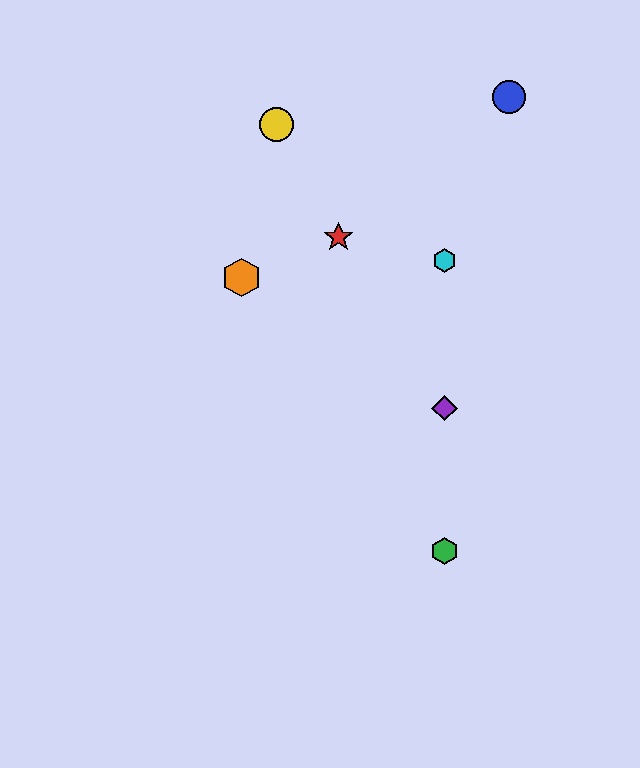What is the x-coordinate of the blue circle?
The blue circle is at x≈509.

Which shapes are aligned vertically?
The green hexagon, the purple diamond, the cyan hexagon are aligned vertically.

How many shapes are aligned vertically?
3 shapes (the green hexagon, the purple diamond, the cyan hexagon) are aligned vertically.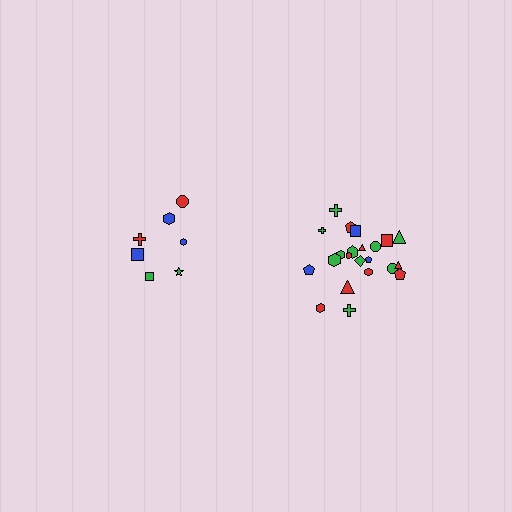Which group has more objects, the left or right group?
The right group.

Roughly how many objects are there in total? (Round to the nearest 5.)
Roughly 30 objects in total.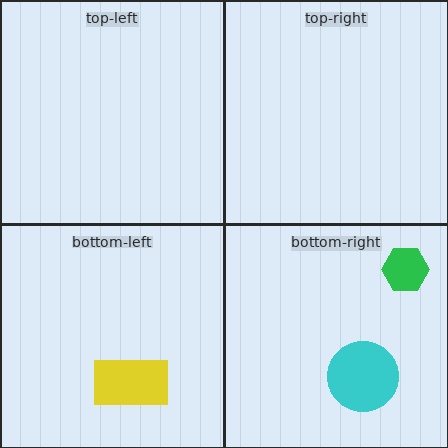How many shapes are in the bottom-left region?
1.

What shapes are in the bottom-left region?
The yellow rectangle.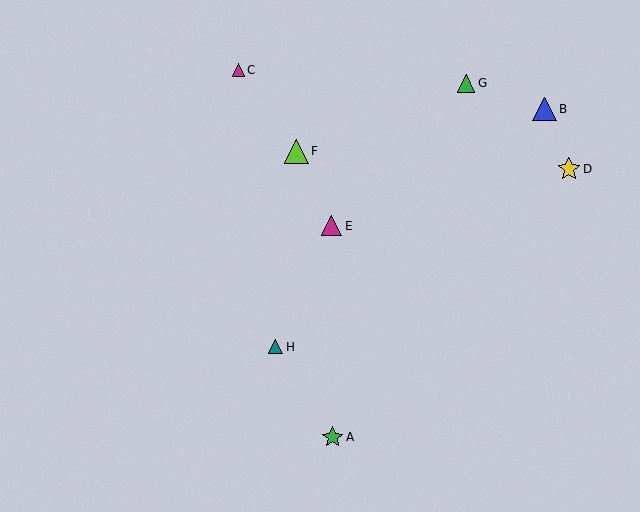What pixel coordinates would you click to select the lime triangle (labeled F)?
Click at (296, 151) to select the lime triangle F.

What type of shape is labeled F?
Shape F is a lime triangle.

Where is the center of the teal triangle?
The center of the teal triangle is at (275, 347).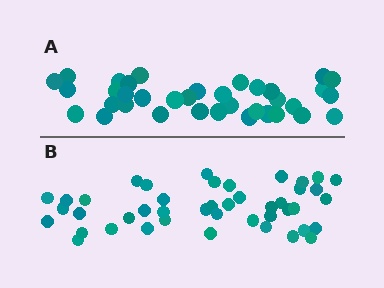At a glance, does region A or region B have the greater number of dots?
Region B (the bottom region) has more dots.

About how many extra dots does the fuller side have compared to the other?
Region B has roughly 8 or so more dots than region A.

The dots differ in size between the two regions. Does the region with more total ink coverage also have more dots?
No. Region A has more total ink coverage because its dots are larger, but region B actually contains more individual dots. Total area can be misleading — the number of items is what matters here.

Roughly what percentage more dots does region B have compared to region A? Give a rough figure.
About 20% more.